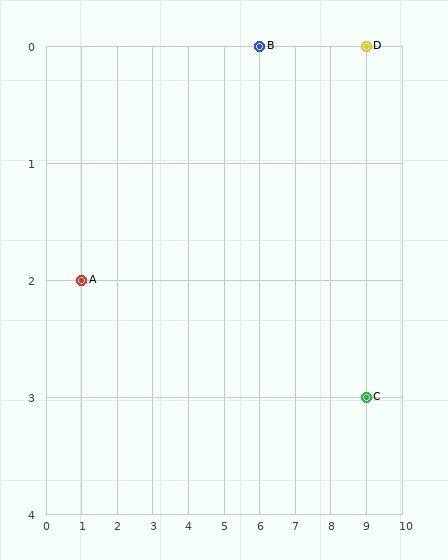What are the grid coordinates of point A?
Point A is at grid coordinates (1, 2).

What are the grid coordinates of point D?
Point D is at grid coordinates (9, 0).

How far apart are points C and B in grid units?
Points C and B are 3 columns and 3 rows apart (about 4.2 grid units diagonally).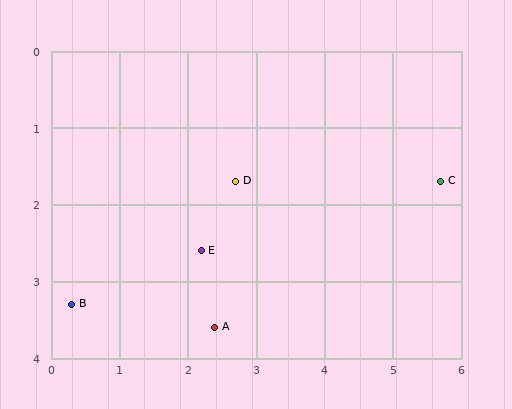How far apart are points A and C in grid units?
Points A and C are about 3.8 grid units apart.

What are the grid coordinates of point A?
Point A is at approximately (2.4, 3.6).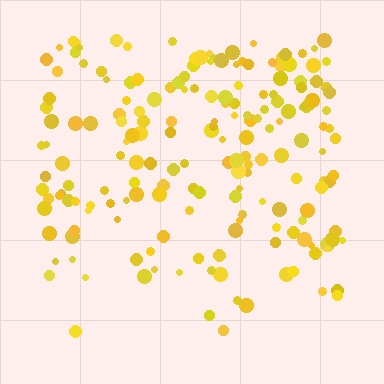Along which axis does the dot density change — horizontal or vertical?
Vertical.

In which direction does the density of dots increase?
From bottom to top, with the top side densest.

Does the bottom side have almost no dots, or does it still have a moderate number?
Still a moderate number, just noticeably fewer than the top.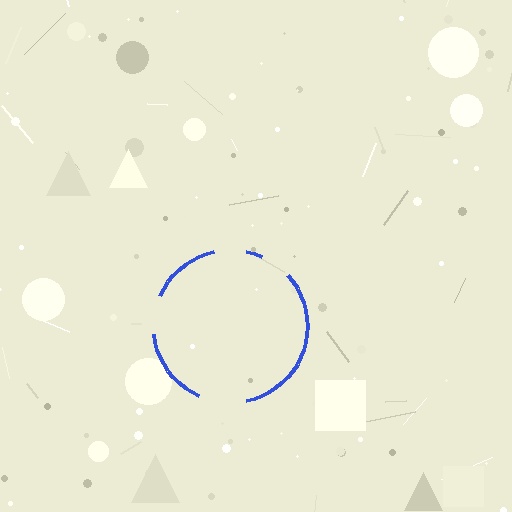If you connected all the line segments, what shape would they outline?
They would outline a circle.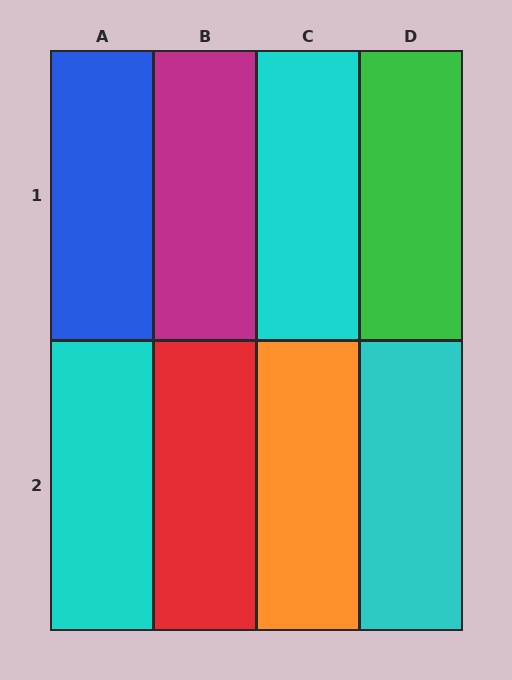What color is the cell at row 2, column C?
Orange.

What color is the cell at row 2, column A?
Cyan.